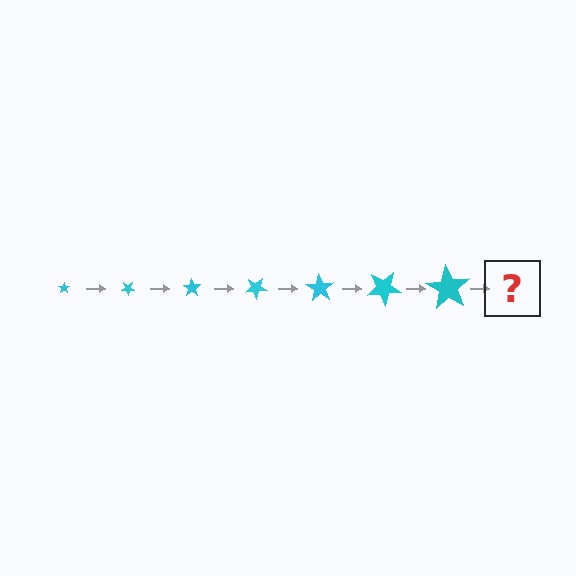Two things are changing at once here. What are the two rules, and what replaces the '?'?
The two rules are that the star grows larger each step and it rotates 35 degrees each step. The '?' should be a star, larger than the previous one and rotated 245 degrees from the start.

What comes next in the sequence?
The next element should be a star, larger than the previous one and rotated 245 degrees from the start.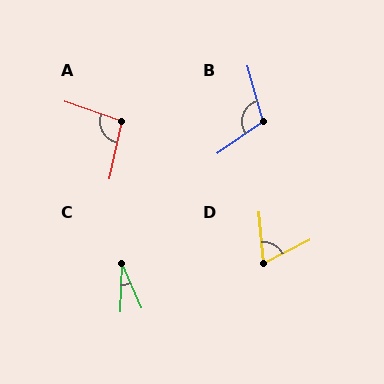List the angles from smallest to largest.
C (25°), D (69°), A (97°), B (110°).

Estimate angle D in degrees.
Approximately 69 degrees.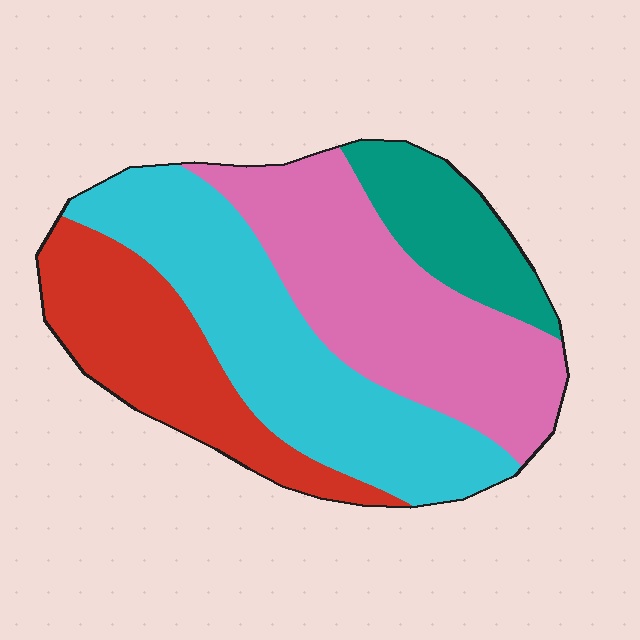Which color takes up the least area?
Teal, at roughly 15%.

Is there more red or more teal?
Red.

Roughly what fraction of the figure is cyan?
Cyan covers roughly 35% of the figure.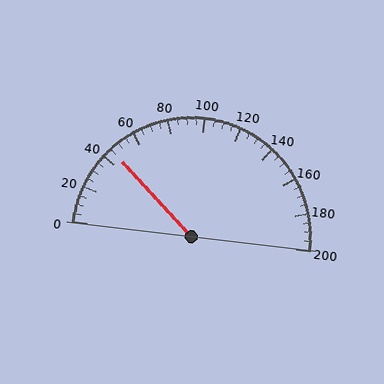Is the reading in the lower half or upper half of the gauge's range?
The reading is in the lower half of the range (0 to 200).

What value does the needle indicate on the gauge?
The needle indicates approximately 45.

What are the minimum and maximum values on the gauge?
The gauge ranges from 0 to 200.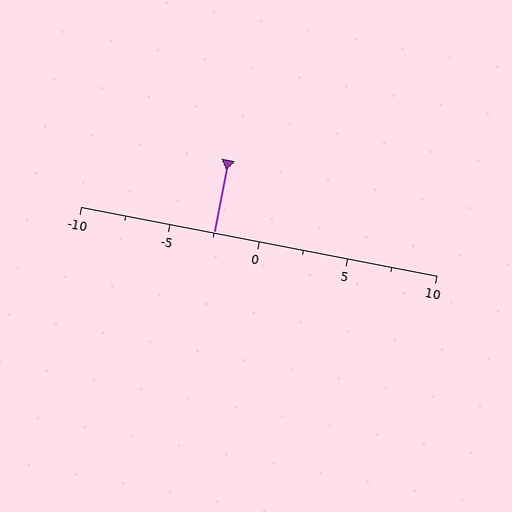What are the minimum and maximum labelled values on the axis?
The axis runs from -10 to 10.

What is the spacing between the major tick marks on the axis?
The major ticks are spaced 5 apart.